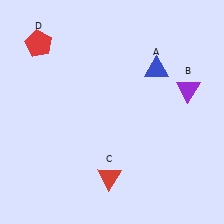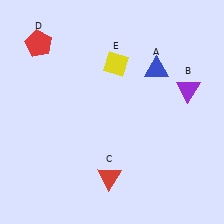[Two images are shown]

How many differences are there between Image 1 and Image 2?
There is 1 difference between the two images.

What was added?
A yellow diamond (E) was added in Image 2.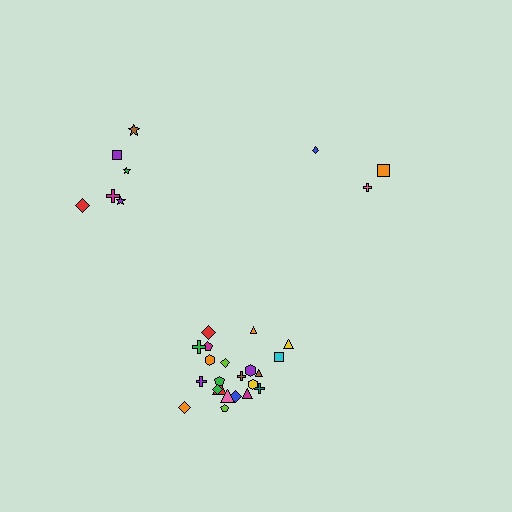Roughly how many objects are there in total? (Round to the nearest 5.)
Roughly 30 objects in total.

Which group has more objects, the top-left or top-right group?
The top-left group.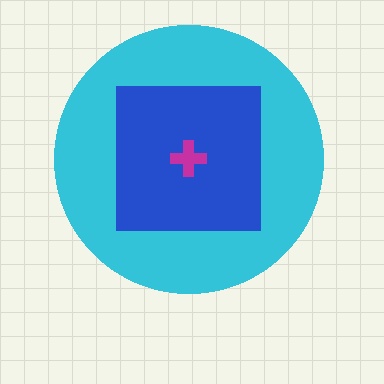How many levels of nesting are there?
3.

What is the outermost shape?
The cyan circle.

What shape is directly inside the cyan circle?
The blue square.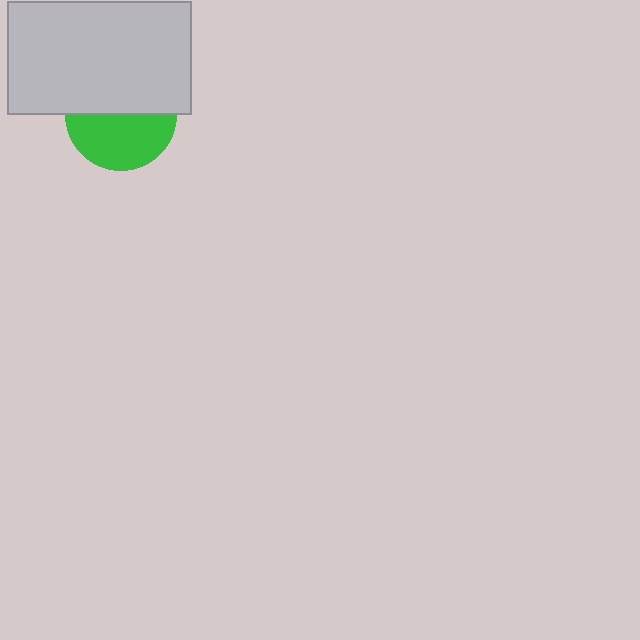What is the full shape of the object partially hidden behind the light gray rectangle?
The partially hidden object is a green circle.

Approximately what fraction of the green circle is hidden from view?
Roughly 51% of the green circle is hidden behind the light gray rectangle.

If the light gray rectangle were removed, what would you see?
You would see the complete green circle.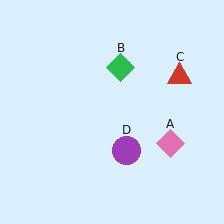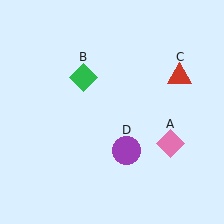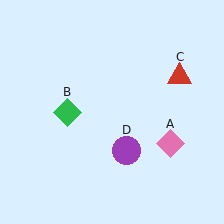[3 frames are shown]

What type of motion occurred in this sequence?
The green diamond (object B) rotated counterclockwise around the center of the scene.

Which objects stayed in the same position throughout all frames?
Pink diamond (object A) and red triangle (object C) and purple circle (object D) remained stationary.